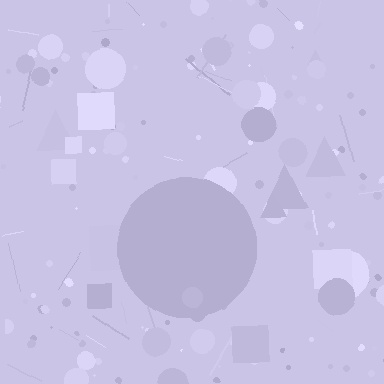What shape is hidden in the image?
A circle is hidden in the image.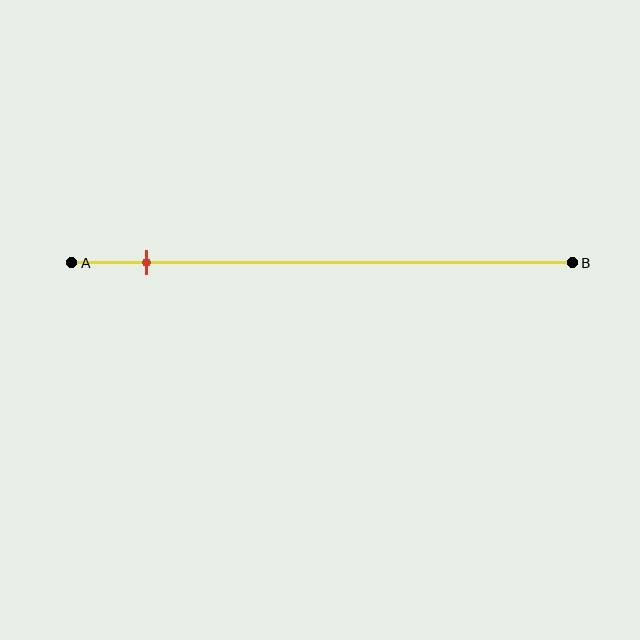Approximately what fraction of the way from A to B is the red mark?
The red mark is approximately 15% of the way from A to B.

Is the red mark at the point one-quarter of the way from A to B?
No, the mark is at about 15% from A, not at the 25% one-quarter point.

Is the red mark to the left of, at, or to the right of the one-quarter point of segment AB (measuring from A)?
The red mark is to the left of the one-quarter point of segment AB.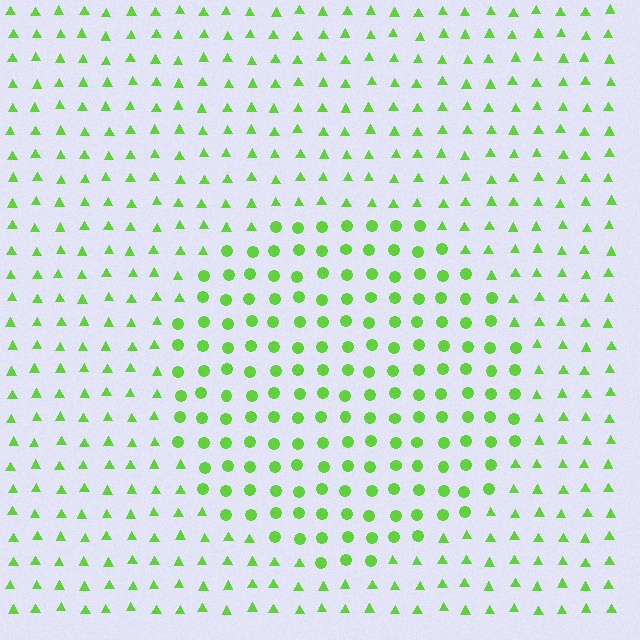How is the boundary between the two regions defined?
The boundary is defined by a change in element shape: circles inside vs. triangles outside. All elements share the same color and spacing.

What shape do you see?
I see a circle.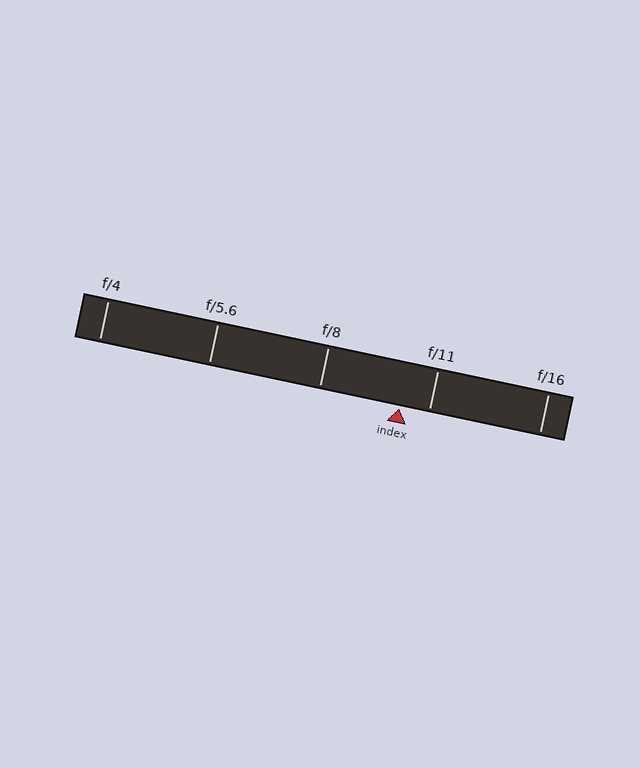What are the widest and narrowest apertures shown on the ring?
The widest aperture shown is f/4 and the narrowest is f/16.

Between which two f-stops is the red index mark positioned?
The index mark is between f/8 and f/11.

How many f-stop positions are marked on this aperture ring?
There are 5 f-stop positions marked.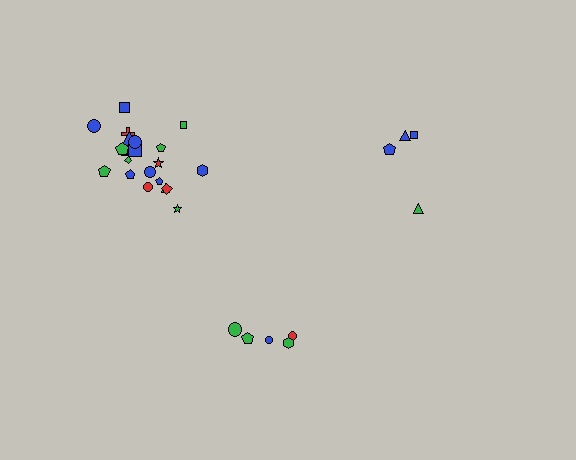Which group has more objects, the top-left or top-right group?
The top-left group.